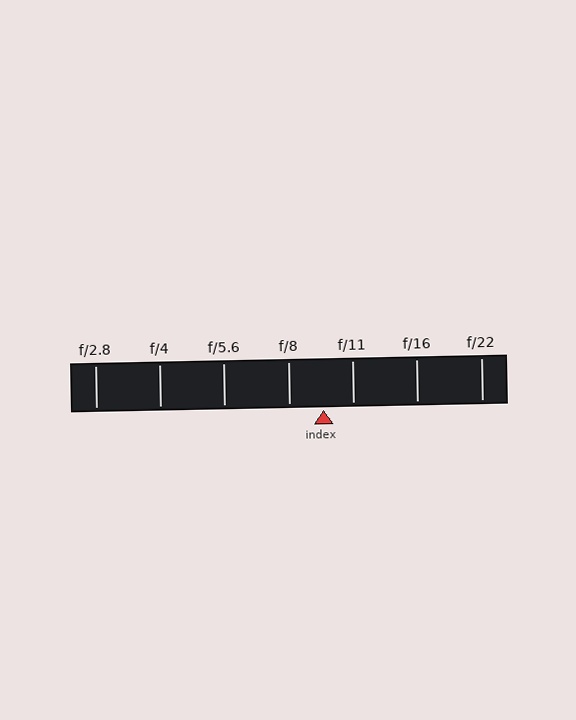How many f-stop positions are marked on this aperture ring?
There are 7 f-stop positions marked.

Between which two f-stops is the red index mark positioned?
The index mark is between f/8 and f/11.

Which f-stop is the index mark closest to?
The index mark is closest to f/11.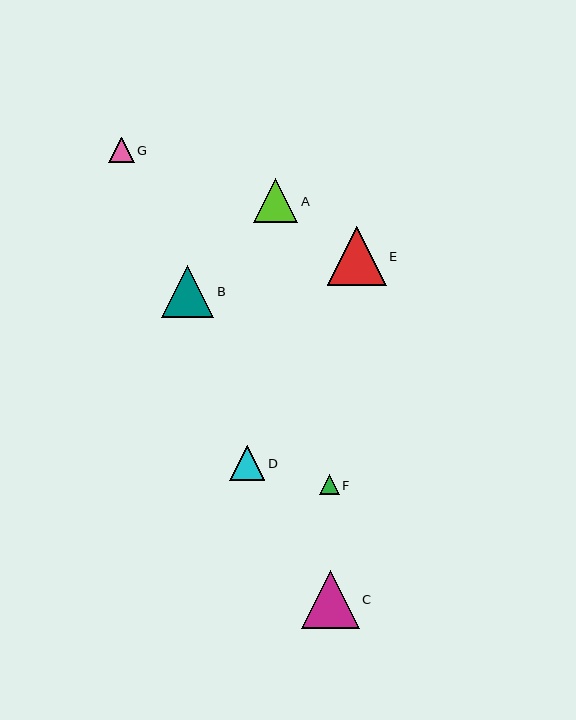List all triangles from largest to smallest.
From largest to smallest: E, C, B, A, D, G, F.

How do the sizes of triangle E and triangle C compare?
Triangle E and triangle C are approximately the same size.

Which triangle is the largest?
Triangle E is the largest with a size of approximately 59 pixels.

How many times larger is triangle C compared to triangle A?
Triangle C is approximately 1.3 times the size of triangle A.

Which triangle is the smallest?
Triangle F is the smallest with a size of approximately 19 pixels.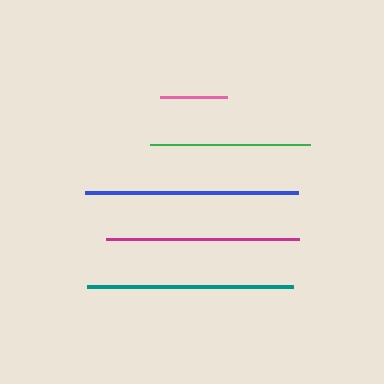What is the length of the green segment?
The green segment is approximately 160 pixels long.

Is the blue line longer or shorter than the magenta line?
The blue line is longer than the magenta line.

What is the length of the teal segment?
The teal segment is approximately 207 pixels long.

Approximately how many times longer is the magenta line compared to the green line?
The magenta line is approximately 1.2 times the length of the green line.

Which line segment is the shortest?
The pink line is the shortest at approximately 67 pixels.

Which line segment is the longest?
The blue line is the longest at approximately 214 pixels.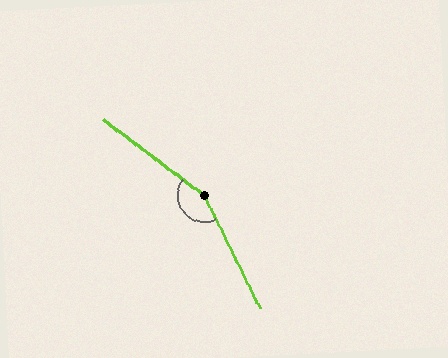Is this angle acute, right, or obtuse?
It is obtuse.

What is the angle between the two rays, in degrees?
Approximately 153 degrees.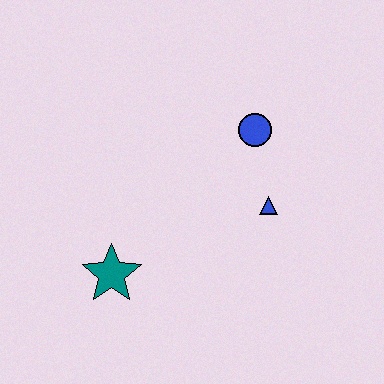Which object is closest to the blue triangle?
The blue circle is closest to the blue triangle.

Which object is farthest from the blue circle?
The teal star is farthest from the blue circle.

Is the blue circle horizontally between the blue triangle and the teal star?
Yes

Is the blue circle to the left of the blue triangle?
Yes